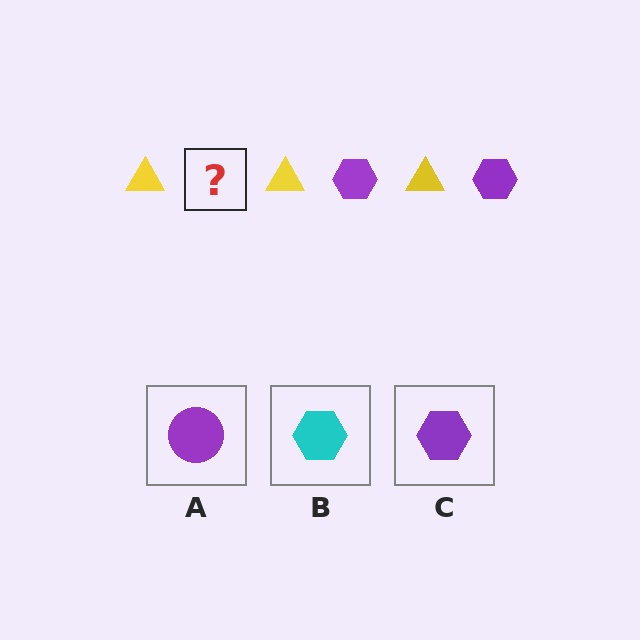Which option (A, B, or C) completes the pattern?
C.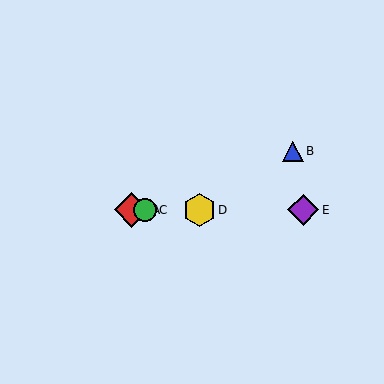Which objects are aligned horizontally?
Objects A, C, D, E are aligned horizontally.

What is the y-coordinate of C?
Object C is at y≈210.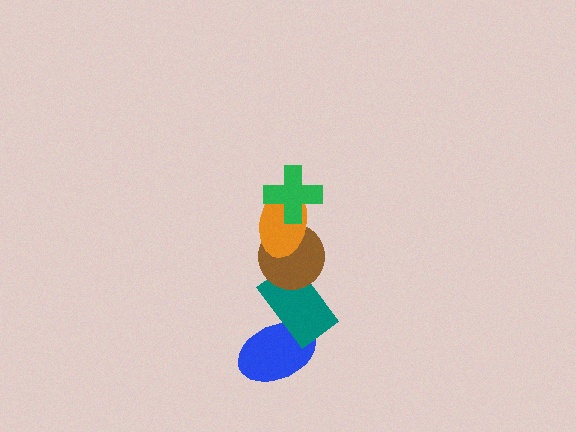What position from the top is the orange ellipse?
The orange ellipse is 2nd from the top.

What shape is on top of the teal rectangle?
The brown circle is on top of the teal rectangle.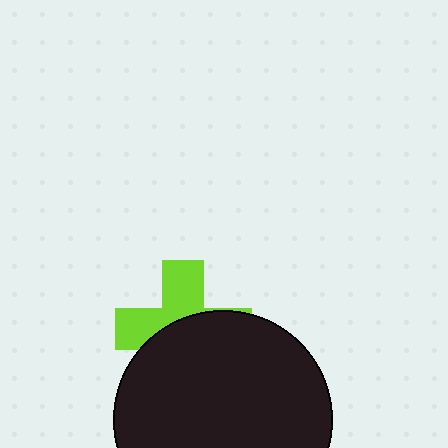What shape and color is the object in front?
The object in front is a black circle.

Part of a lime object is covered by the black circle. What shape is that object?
It is a cross.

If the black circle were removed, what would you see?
You would see the complete lime cross.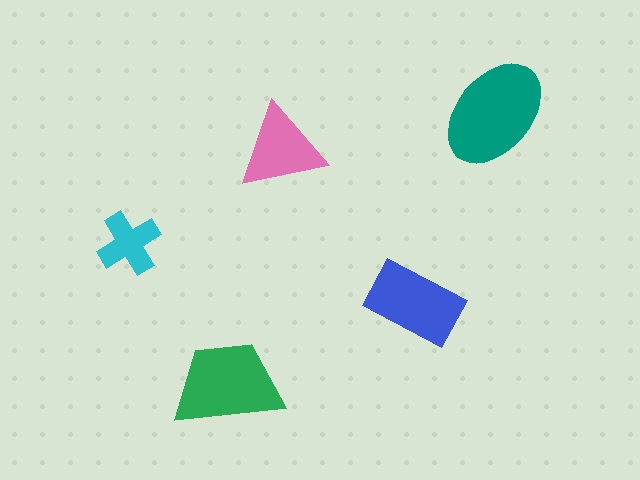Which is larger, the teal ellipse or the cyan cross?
The teal ellipse.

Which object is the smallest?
The cyan cross.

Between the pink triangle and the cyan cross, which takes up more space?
The pink triangle.